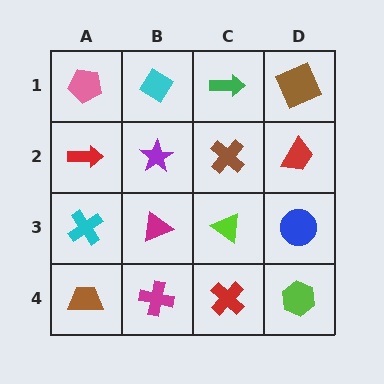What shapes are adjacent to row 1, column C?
A brown cross (row 2, column C), a cyan diamond (row 1, column B), a brown square (row 1, column D).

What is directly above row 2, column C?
A green arrow.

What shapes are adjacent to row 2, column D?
A brown square (row 1, column D), a blue circle (row 3, column D), a brown cross (row 2, column C).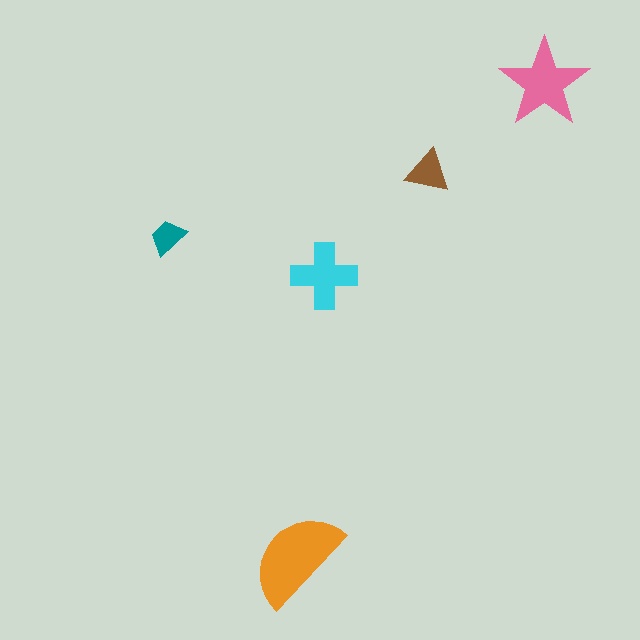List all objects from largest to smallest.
The orange semicircle, the pink star, the cyan cross, the brown triangle, the teal trapezoid.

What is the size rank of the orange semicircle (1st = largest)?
1st.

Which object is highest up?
The pink star is topmost.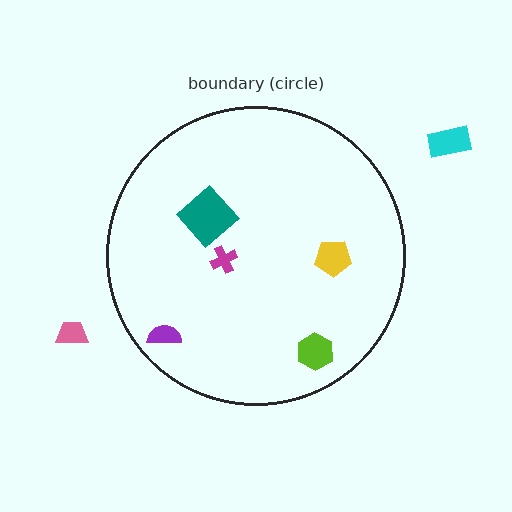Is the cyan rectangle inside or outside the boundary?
Outside.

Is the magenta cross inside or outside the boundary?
Inside.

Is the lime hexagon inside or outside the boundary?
Inside.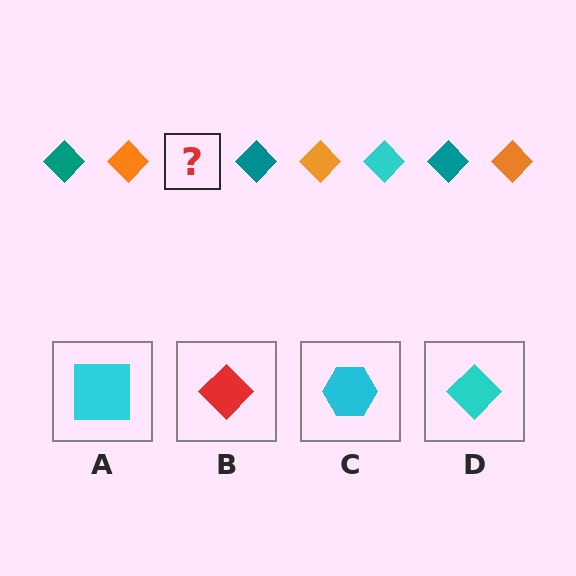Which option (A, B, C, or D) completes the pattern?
D.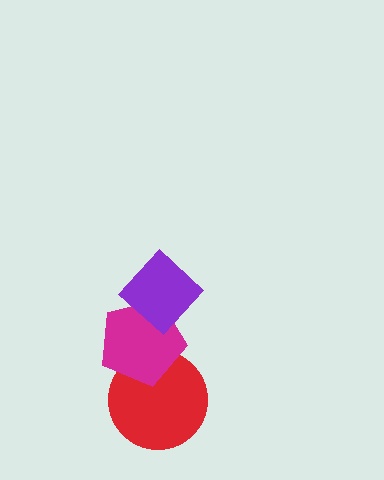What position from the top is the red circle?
The red circle is 3rd from the top.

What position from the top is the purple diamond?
The purple diamond is 1st from the top.